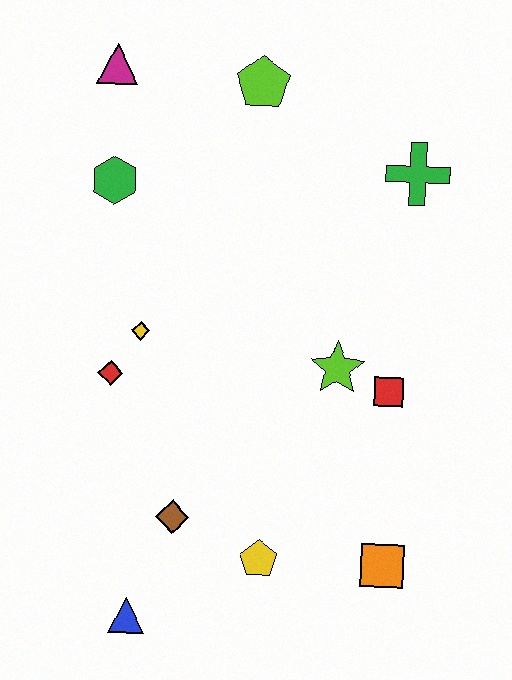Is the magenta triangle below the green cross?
No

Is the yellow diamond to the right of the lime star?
No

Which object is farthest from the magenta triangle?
The orange square is farthest from the magenta triangle.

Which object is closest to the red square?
The lime star is closest to the red square.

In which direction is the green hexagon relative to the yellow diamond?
The green hexagon is above the yellow diamond.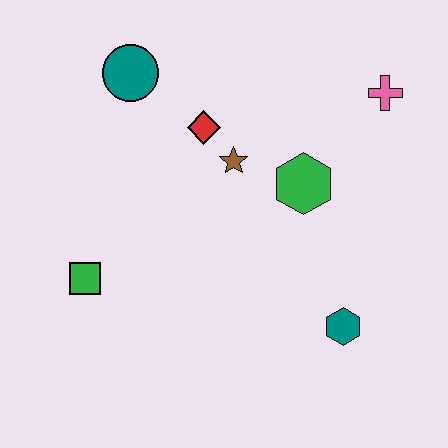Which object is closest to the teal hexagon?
The green hexagon is closest to the teal hexagon.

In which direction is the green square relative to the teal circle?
The green square is below the teal circle.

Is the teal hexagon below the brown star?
Yes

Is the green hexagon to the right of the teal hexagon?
No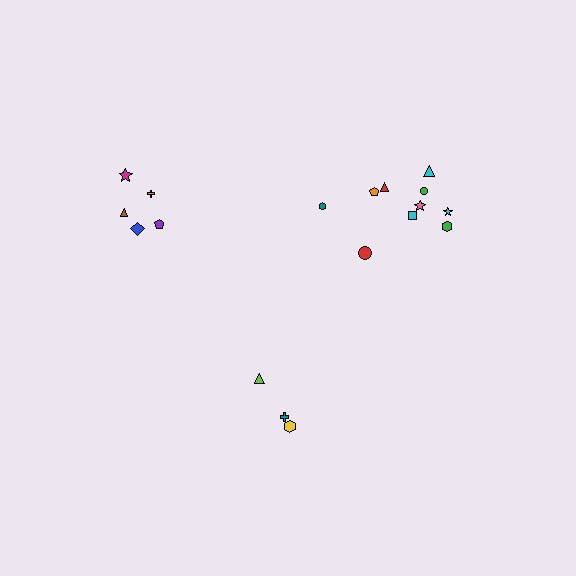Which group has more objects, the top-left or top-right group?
The top-right group.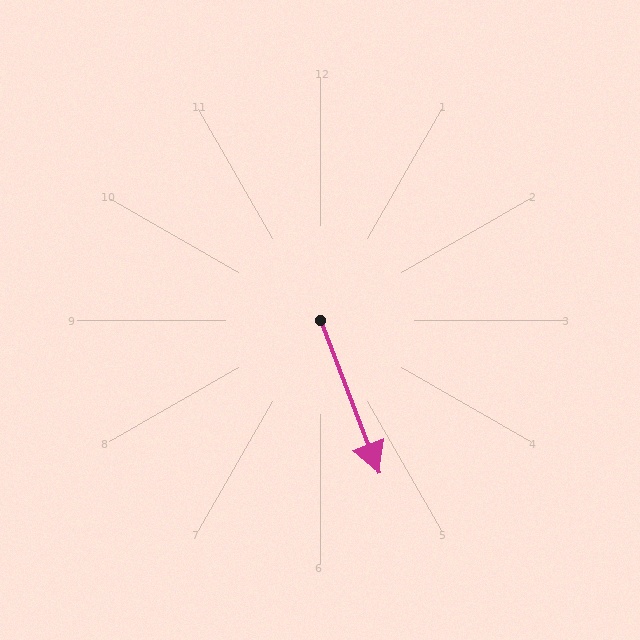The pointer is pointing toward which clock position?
Roughly 5 o'clock.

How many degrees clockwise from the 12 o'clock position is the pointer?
Approximately 159 degrees.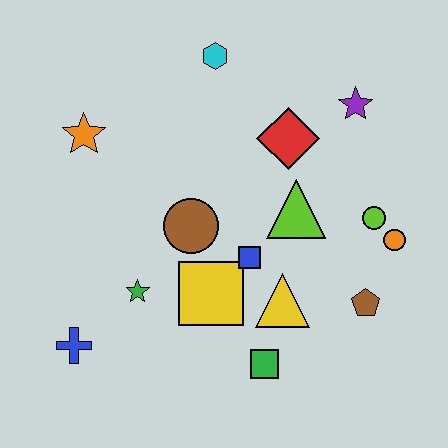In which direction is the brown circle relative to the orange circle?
The brown circle is to the left of the orange circle.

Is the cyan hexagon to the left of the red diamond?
Yes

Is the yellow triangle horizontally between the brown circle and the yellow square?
No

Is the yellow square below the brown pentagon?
No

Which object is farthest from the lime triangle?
The blue cross is farthest from the lime triangle.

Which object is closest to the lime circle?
The orange circle is closest to the lime circle.